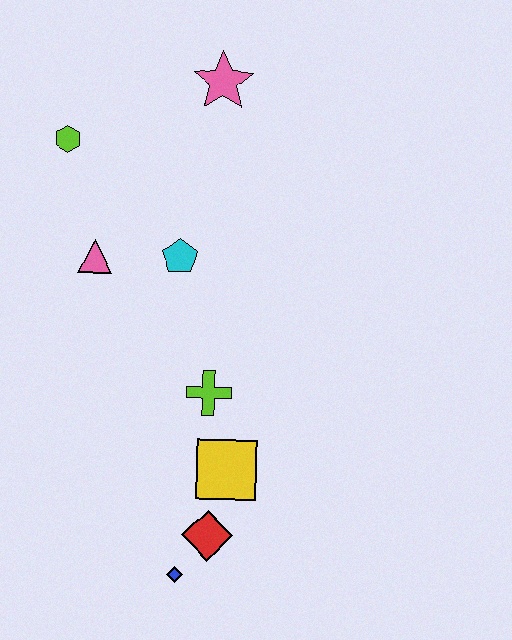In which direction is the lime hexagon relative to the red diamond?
The lime hexagon is above the red diamond.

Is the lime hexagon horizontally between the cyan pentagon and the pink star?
No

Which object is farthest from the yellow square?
The pink star is farthest from the yellow square.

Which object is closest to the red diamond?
The blue diamond is closest to the red diamond.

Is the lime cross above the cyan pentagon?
No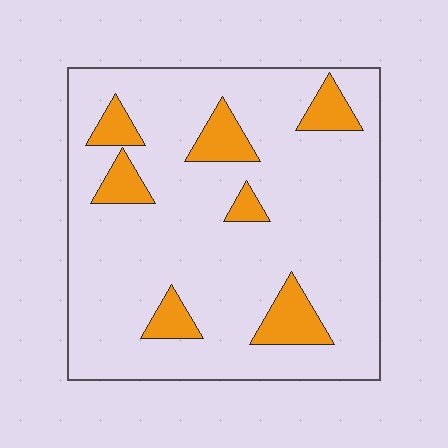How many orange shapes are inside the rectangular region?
7.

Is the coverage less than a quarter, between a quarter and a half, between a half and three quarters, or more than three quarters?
Less than a quarter.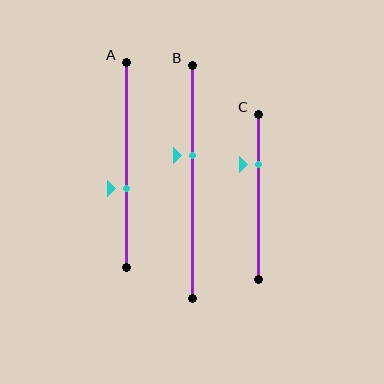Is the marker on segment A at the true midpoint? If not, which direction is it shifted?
No, the marker on segment A is shifted downward by about 11% of the segment length.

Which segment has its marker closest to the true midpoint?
Segment B has its marker closest to the true midpoint.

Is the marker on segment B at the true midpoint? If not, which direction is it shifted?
No, the marker on segment B is shifted upward by about 11% of the segment length.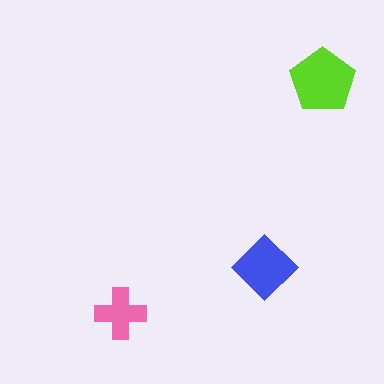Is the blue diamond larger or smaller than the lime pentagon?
Smaller.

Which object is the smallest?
The pink cross.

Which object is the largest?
The lime pentagon.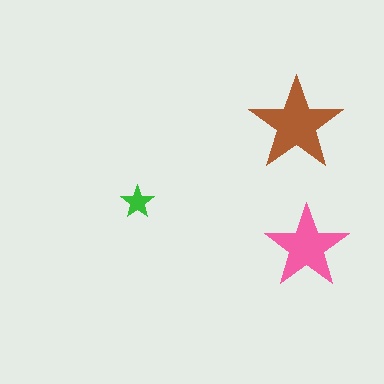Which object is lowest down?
The pink star is bottommost.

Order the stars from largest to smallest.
the brown one, the pink one, the green one.